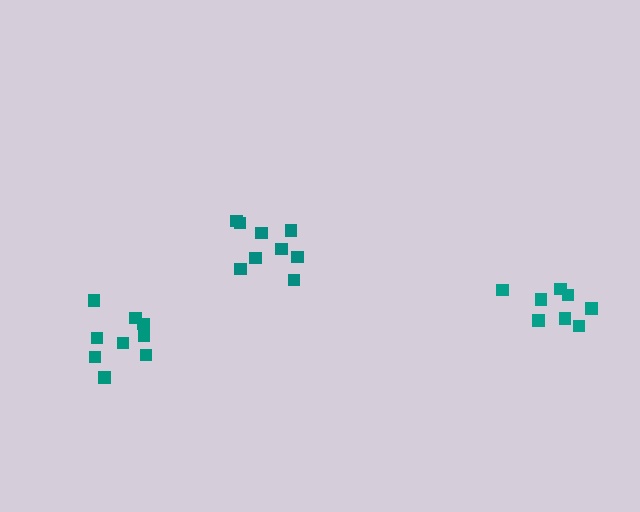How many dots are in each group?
Group 1: 9 dots, Group 2: 9 dots, Group 3: 8 dots (26 total).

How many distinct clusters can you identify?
There are 3 distinct clusters.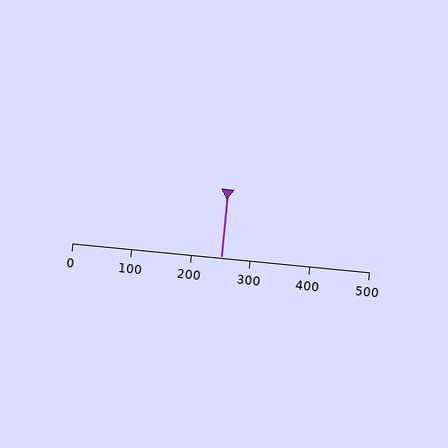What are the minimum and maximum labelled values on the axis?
The axis runs from 0 to 500.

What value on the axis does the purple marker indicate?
The marker indicates approximately 250.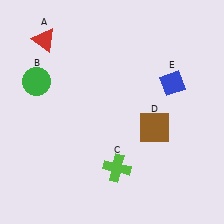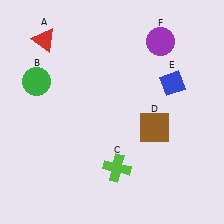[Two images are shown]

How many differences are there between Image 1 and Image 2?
There is 1 difference between the two images.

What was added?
A purple circle (F) was added in Image 2.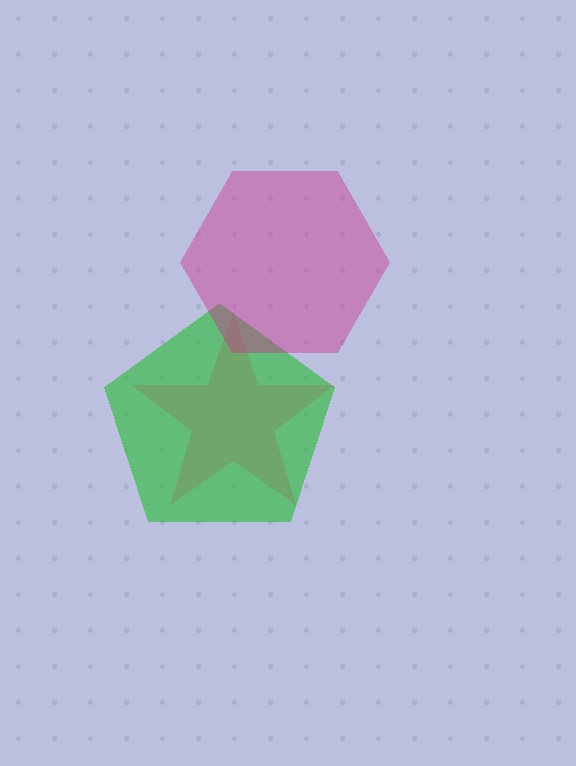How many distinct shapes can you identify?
There are 3 distinct shapes: a pink star, a green pentagon, a magenta hexagon.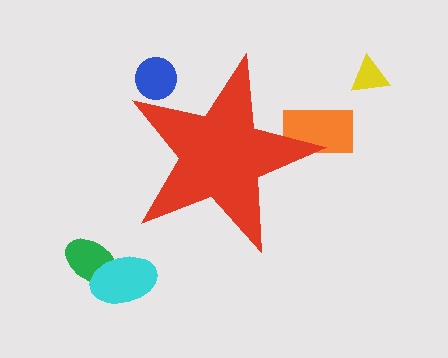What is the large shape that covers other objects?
A red star.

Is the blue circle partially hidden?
Yes, the blue circle is partially hidden behind the red star.